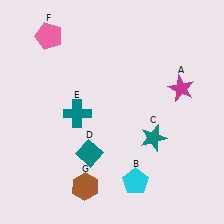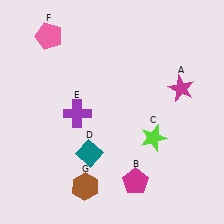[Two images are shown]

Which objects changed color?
B changed from cyan to magenta. C changed from teal to lime. E changed from teal to purple.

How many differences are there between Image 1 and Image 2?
There are 3 differences between the two images.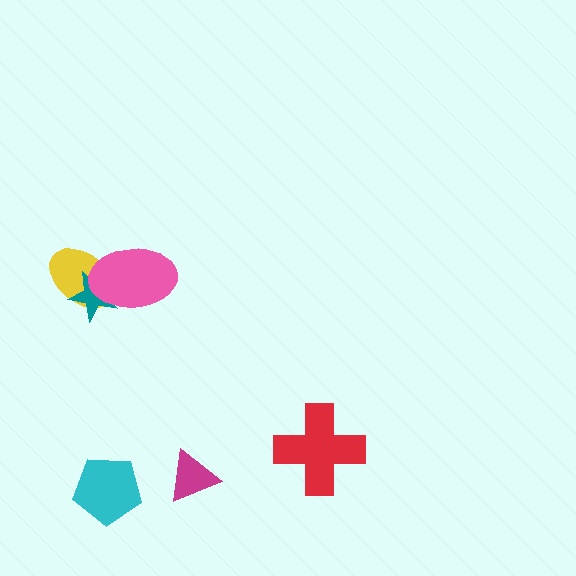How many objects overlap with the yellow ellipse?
2 objects overlap with the yellow ellipse.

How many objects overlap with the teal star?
2 objects overlap with the teal star.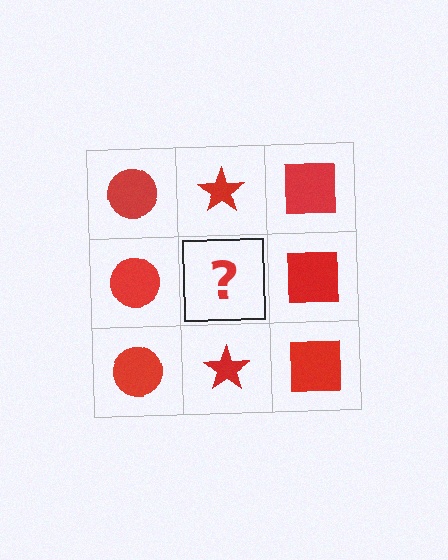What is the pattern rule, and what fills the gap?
The rule is that each column has a consistent shape. The gap should be filled with a red star.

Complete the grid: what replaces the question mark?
The question mark should be replaced with a red star.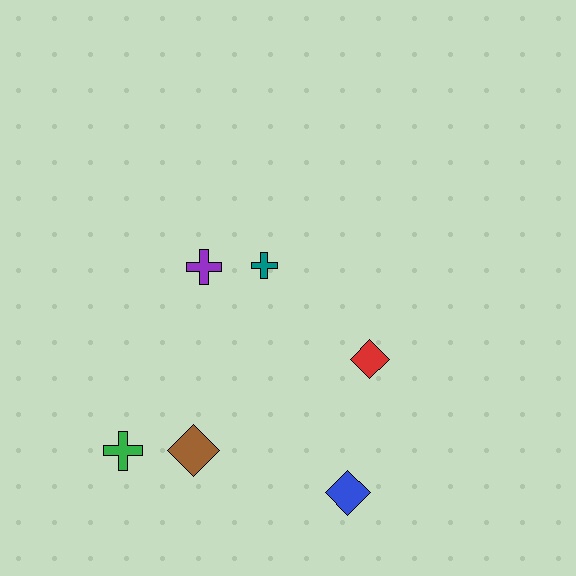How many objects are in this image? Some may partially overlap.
There are 6 objects.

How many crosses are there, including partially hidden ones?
There are 3 crosses.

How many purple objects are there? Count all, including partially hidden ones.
There is 1 purple object.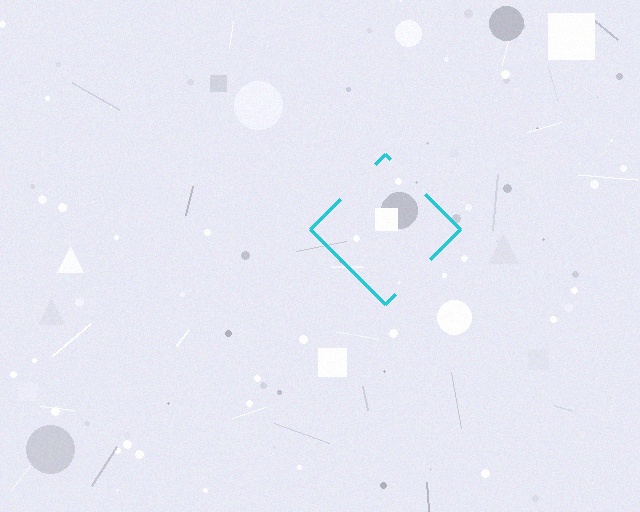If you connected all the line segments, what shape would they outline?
They would outline a diamond.